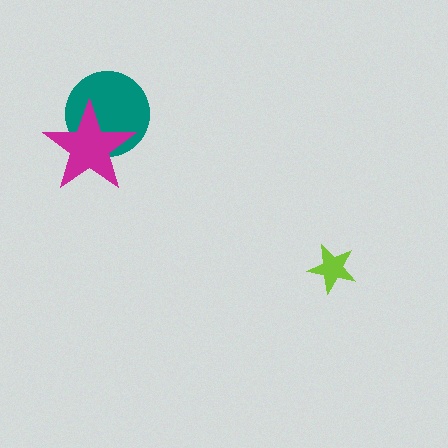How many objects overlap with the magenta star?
1 object overlaps with the magenta star.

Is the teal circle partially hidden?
Yes, it is partially covered by another shape.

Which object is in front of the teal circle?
The magenta star is in front of the teal circle.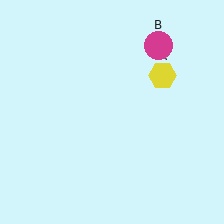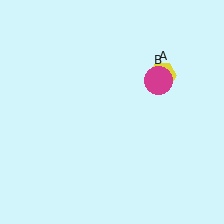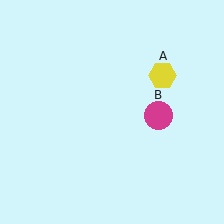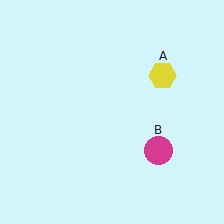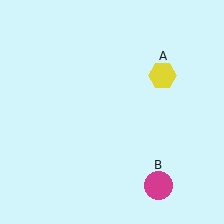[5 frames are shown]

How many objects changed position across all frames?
1 object changed position: magenta circle (object B).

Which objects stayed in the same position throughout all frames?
Yellow hexagon (object A) remained stationary.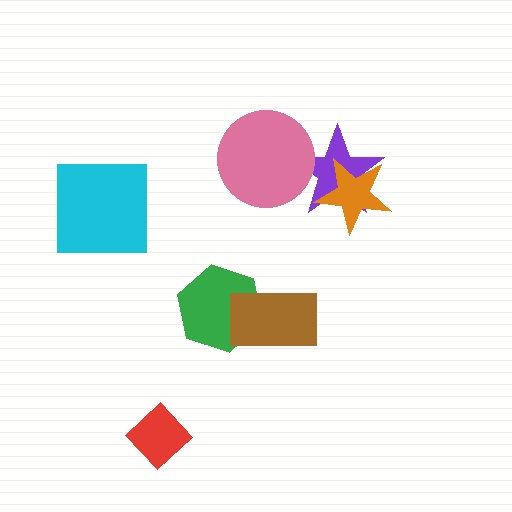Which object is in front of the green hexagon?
The brown rectangle is in front of the green hexagon.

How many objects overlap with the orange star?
1 object overlaps with the orange star.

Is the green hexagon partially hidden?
Yes, it is partially covered by another shape.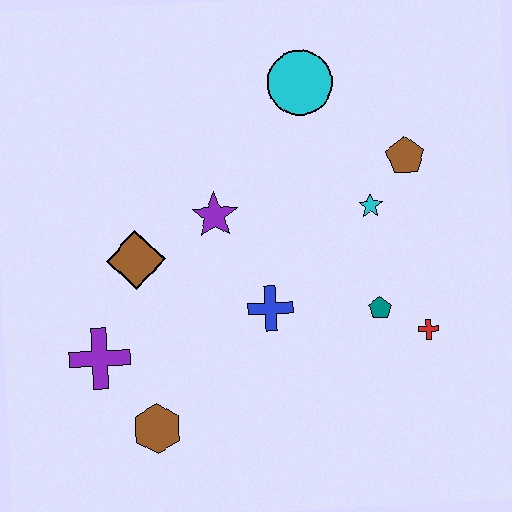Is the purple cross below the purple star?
Yes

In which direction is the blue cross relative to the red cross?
The blue cross is to the left of the red cross.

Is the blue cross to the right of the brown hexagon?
Yes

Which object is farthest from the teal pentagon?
The purple cross is farthest from the teal pentagon.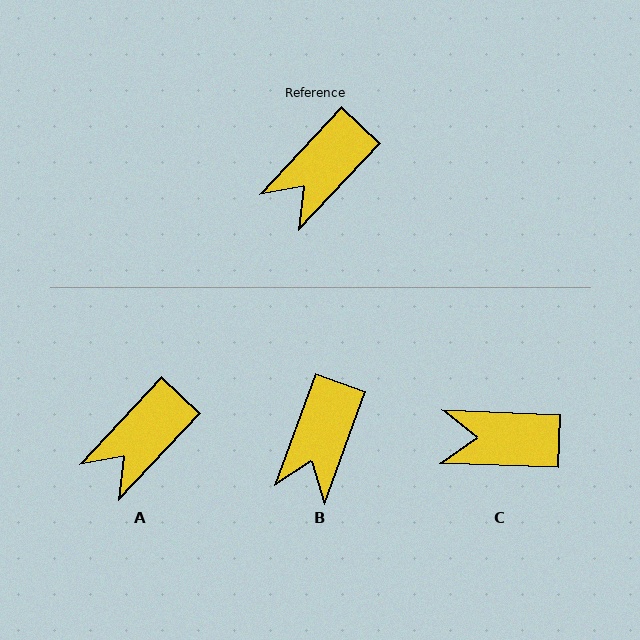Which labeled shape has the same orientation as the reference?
A.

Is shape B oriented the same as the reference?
No, it is off by about 23 degrees.